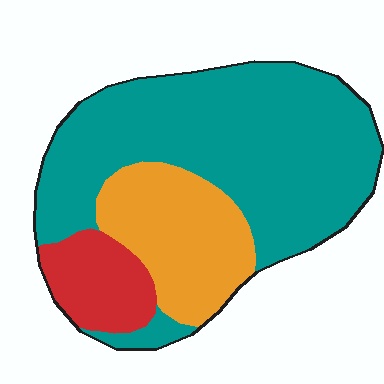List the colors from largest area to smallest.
From largest to smallest: teal, orange, red.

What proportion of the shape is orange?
Orange takes up about one quarter (1/4) of the shape.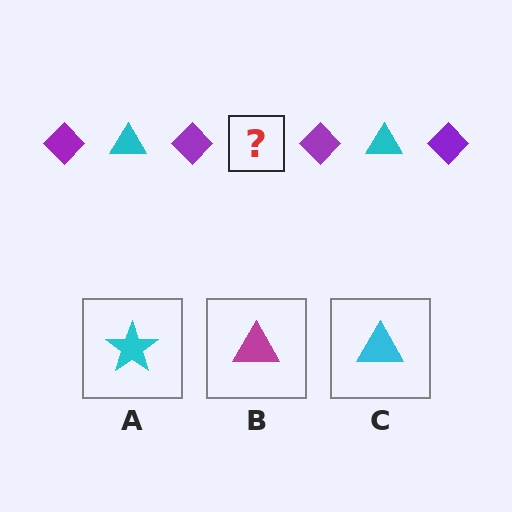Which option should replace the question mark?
Option C.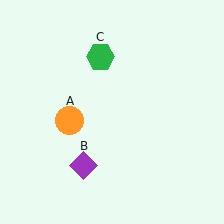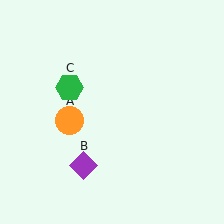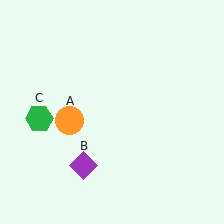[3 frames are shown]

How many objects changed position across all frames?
1 object changed position: green hexagon (object C).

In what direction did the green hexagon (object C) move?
The green hexagon (object C) moved down and to the left.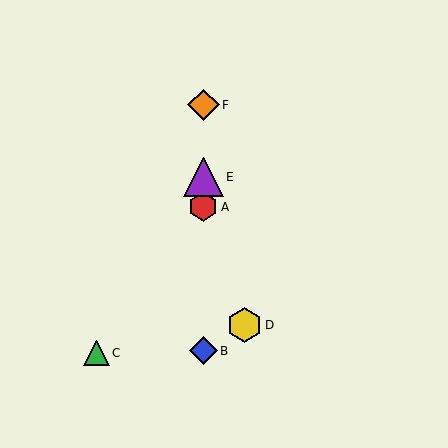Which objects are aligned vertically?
Objects A, B, E, F are aligned vertically.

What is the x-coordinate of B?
Object B is at x≈203.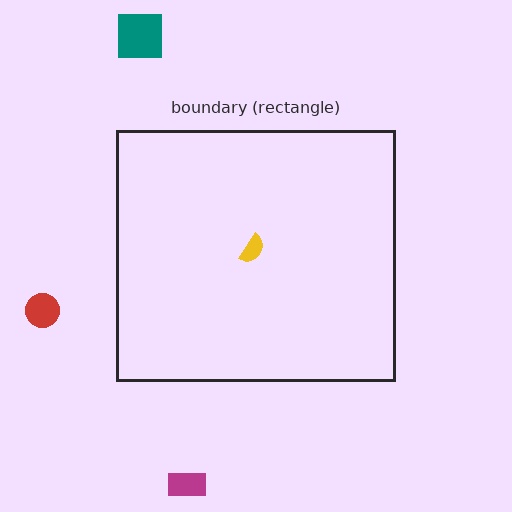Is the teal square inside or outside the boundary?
Outside.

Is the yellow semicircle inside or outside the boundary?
Inside.